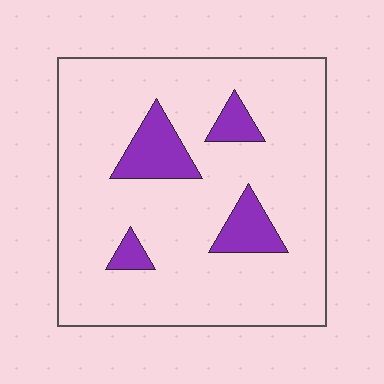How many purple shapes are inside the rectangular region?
4.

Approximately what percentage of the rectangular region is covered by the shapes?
Approximately 15%.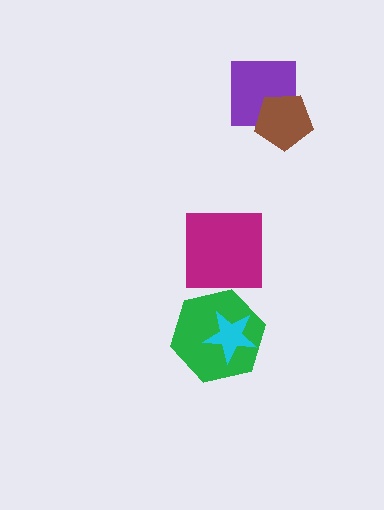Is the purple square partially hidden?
Yes, it is partially covered by another shape.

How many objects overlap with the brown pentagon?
1 object overlaps with the brown pentagon.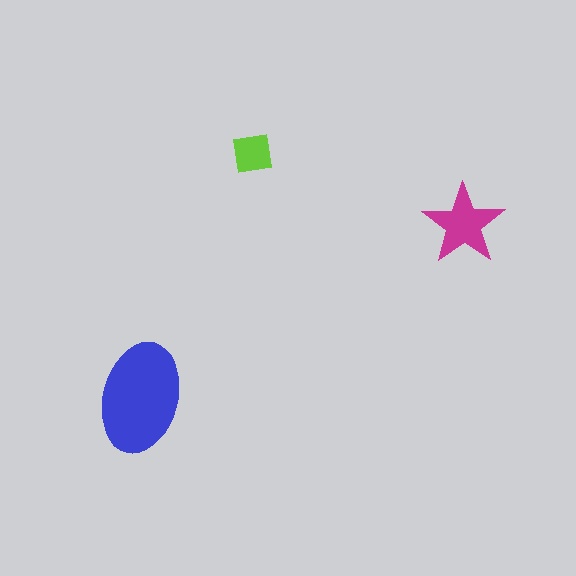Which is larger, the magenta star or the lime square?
The magenta star.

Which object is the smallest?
The lime square.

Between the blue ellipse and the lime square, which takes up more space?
The blue ellipse.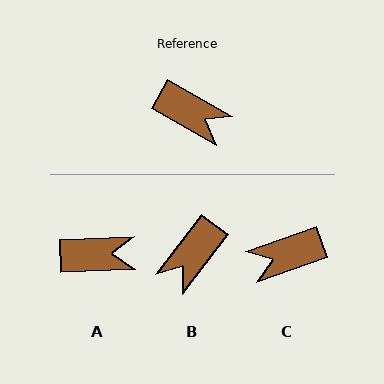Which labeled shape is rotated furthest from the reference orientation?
C, about 131 degrees away.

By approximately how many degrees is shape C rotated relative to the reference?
Approximately 131 degrees clockwise.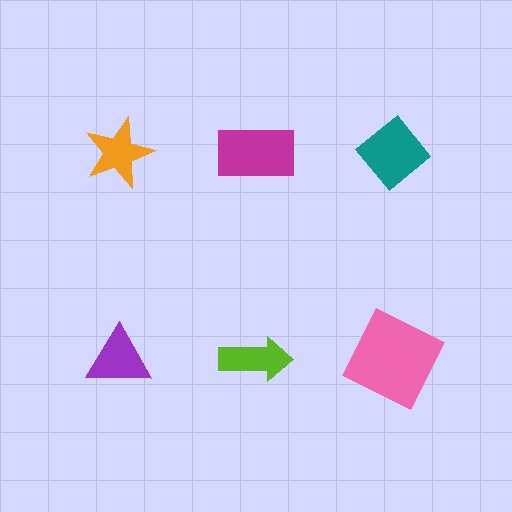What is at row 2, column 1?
A purple triangle.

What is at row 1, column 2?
A magenta rectangle.